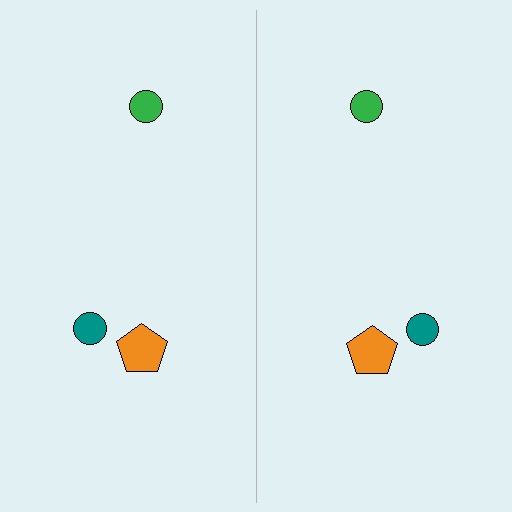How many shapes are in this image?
There are 6 shapes in this image.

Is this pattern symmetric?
Yes, this pattern has bilateral (reflection) symmetry.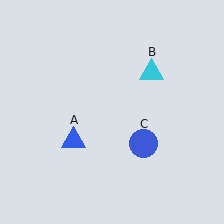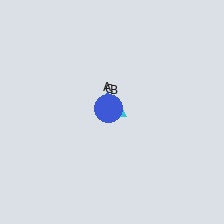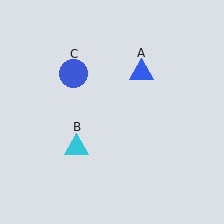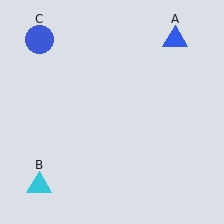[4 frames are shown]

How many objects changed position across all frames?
3 objects changed position: blue triangle (object A), cyan triangle (object B), blue circle (object C).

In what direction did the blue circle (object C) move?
The blue circle (object C) moved up and to the left.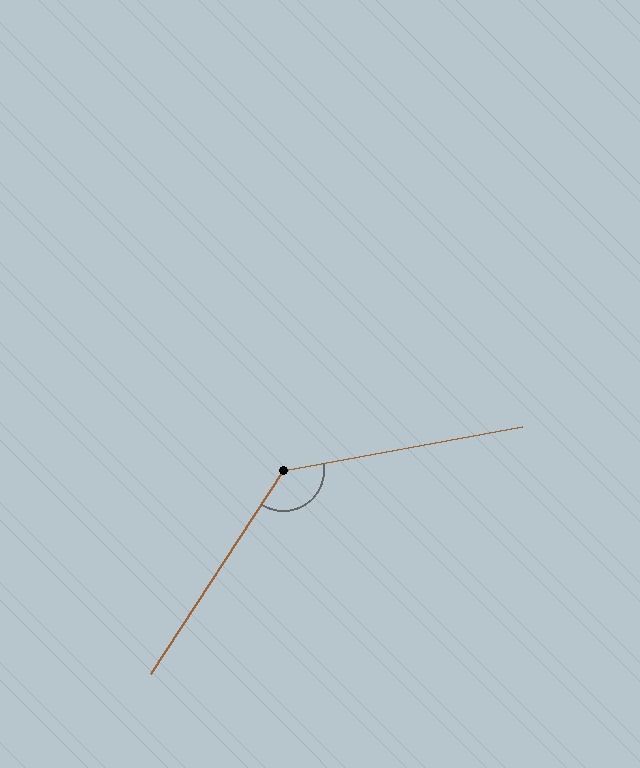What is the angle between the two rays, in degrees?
Approximately 133 degrees.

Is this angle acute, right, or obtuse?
It is obtuse.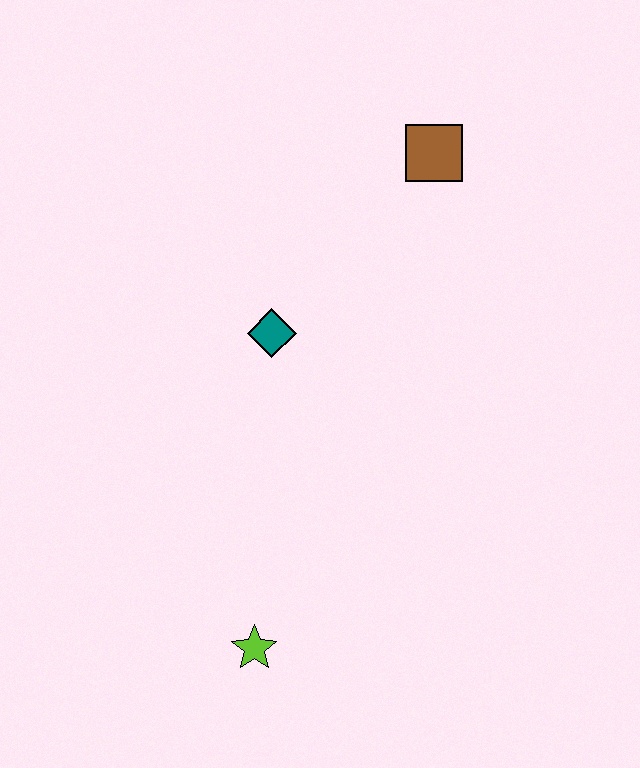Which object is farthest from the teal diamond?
The lime star is farthest from the teal diamond.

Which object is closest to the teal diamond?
The brown square is closest to the teal diamond.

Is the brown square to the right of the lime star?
Yes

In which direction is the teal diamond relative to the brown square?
The teal diamond is below the brown square.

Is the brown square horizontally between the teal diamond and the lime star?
No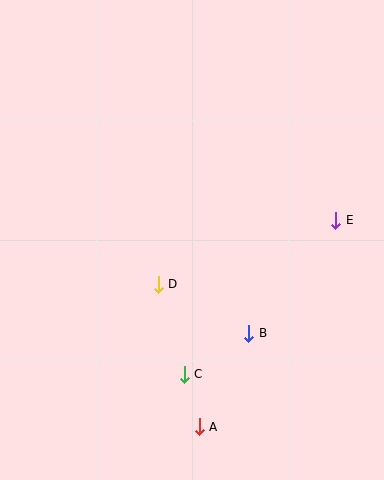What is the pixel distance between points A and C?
The distance between A and C is 55 pixels.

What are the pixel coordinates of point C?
Point C is at (184, 374).